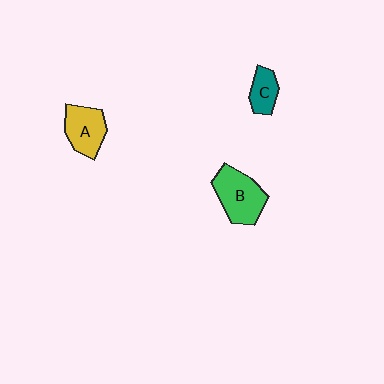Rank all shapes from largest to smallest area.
From largest to smallest: B (green), A (yellow), C (teal).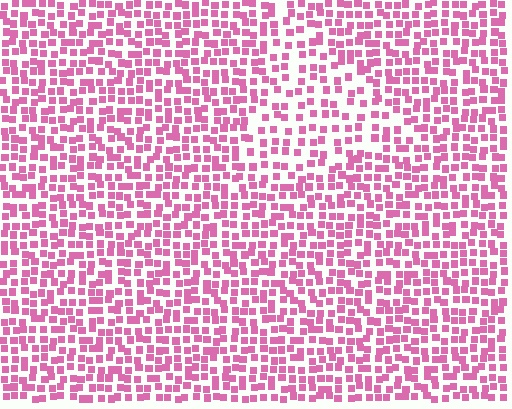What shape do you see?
I see a triangle.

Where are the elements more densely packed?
The elements are more densely packed outside the triangle boundary.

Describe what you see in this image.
The image contains small pink elements arranged at two different densities. A triangle-shaped region is visible where the elements are less densely packed than the surrounding area.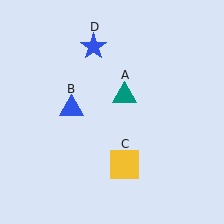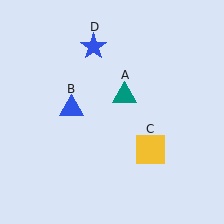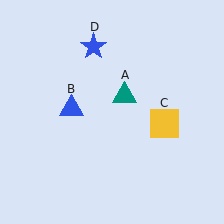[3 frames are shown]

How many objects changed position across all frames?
1 object changed position: yellow square (object C).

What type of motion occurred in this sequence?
The yellow square (object C) rotated counterclockwise around the center of the scene.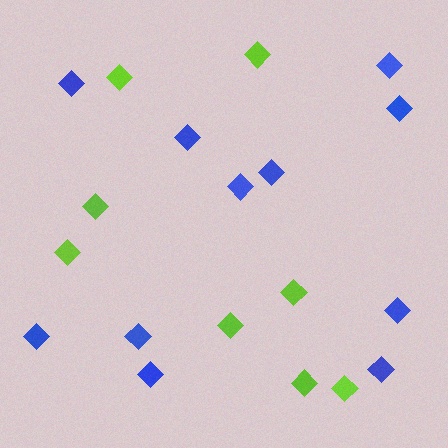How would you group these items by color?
There are 2 groups: one group of blue diamonds (11) and one group of lime diamonds (8).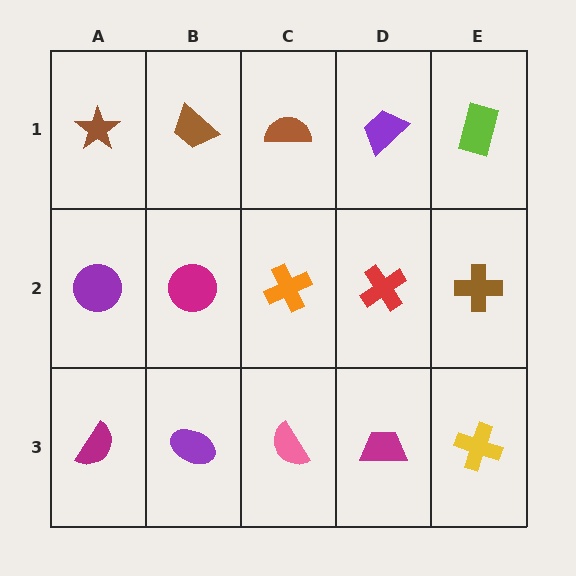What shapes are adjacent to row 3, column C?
An orange cross (row 2, column C), a purple ellipse (row 3, column B), a magenta trapezoid (row 3, column D).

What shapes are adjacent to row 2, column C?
A brown semicircle (row 1, column C), a pink semicircle (row 3, column C), a magenta circle (row 2, column B), a red cross (row 2, column D).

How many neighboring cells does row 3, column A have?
2.